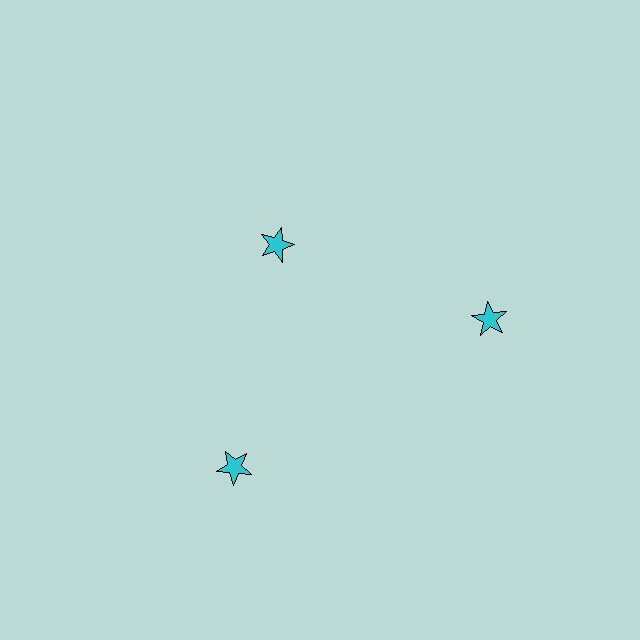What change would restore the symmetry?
The symmetry would be restored by moving it outward, back onto the ring so that all 3 stars sit at equal angles and equal distance from the center.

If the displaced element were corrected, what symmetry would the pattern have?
It would have 3-fold rotational symmetry — the pattern would map onto itself every 120 degrees.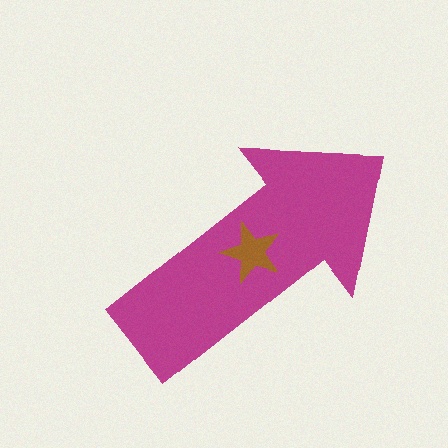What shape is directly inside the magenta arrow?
The brown star.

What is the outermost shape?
The magenta arrow.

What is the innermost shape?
The brown star.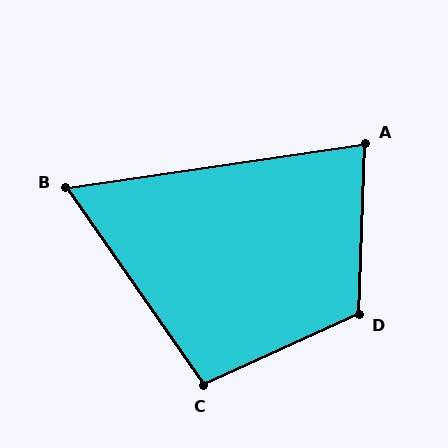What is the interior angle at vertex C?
Approximately 100 degrees (obtuse).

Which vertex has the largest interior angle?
D, at approximately 117 degrees.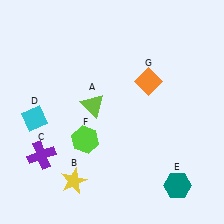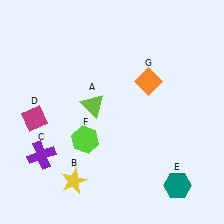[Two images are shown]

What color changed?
The diamond (D) changed from cyan in Image 1 to magenta in Image 2.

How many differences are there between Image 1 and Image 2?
There is 1 difference between the two images.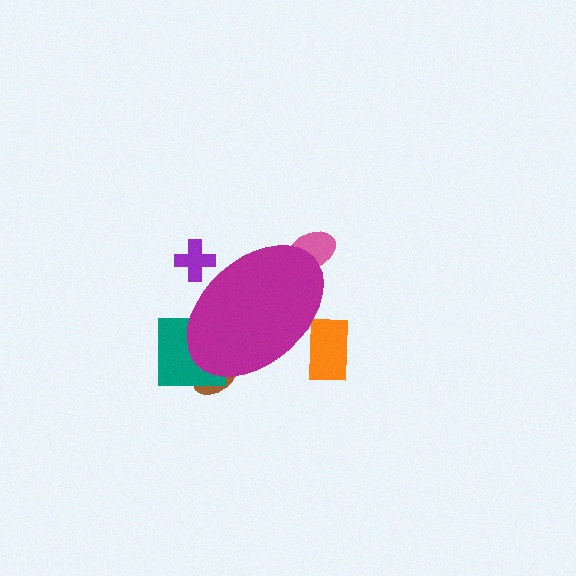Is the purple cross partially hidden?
Yes, the purple cross is partially hidden behind the magenta ellipse.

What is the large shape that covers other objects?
A magenta ellipse.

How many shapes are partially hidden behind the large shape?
5 shapes are partially hidden.